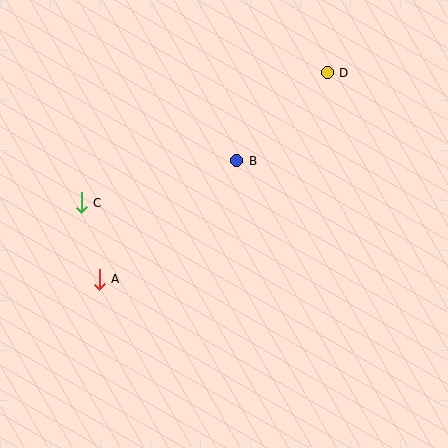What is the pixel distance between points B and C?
The distance between B and C is 161 pixels.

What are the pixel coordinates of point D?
Point D is at (327, 73).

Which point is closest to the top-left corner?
Point C is closest to the top-left corner.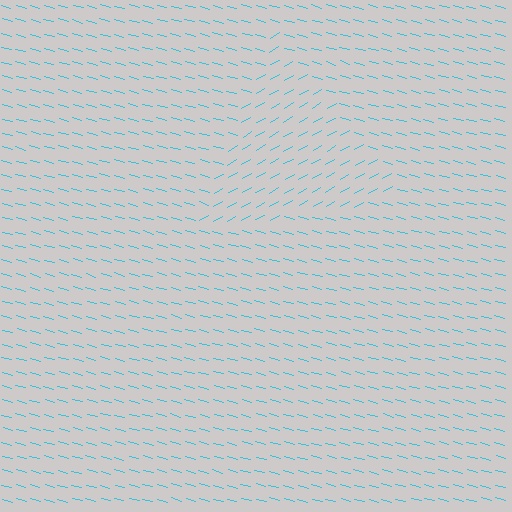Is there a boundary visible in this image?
Yes, there is a texture boundary formed by a change in line orientation.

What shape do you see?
I see a triangle.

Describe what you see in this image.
The image is filled with small cyan line segments. A triangle region in the image has lines oriented differently from the surrounding lines, creating a visible texture boundary.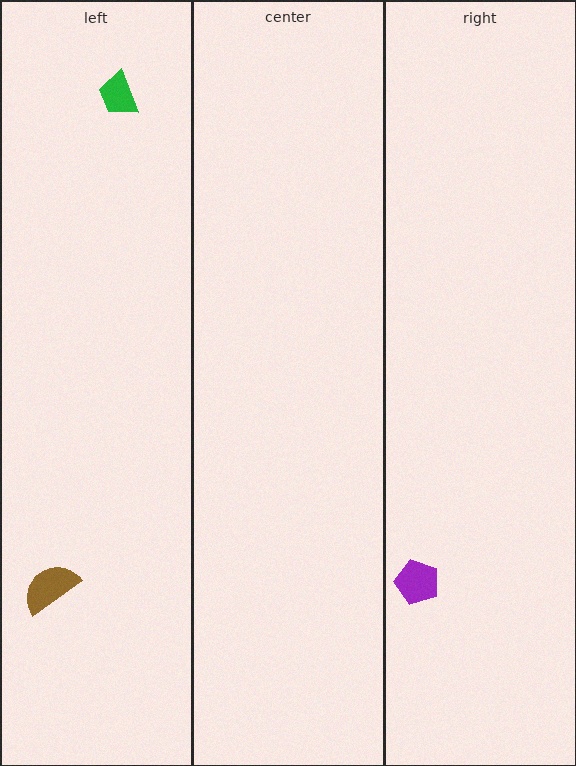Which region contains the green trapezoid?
The left region.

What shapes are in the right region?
The purple pentagon.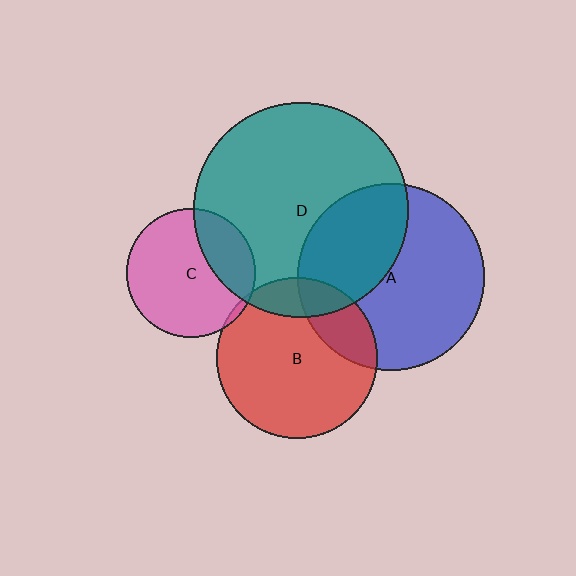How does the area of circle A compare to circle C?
Approximately 2.1 times.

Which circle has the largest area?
Circle D (teal).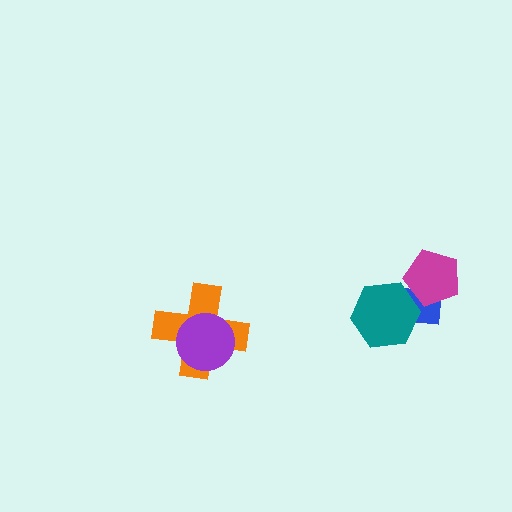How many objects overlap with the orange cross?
1 object overlaps with the orange cross.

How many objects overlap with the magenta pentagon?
1 object overlaps with the magenta pentagon.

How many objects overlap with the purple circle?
1 object overlaps with the purple circle.